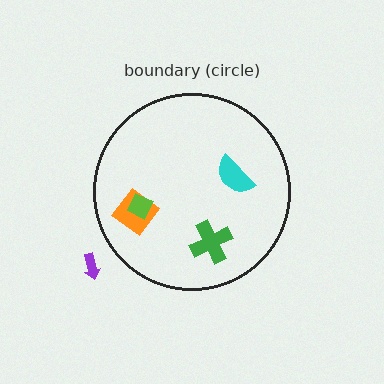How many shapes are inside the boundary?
4 inside, 1 outside.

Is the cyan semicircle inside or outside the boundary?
Inside.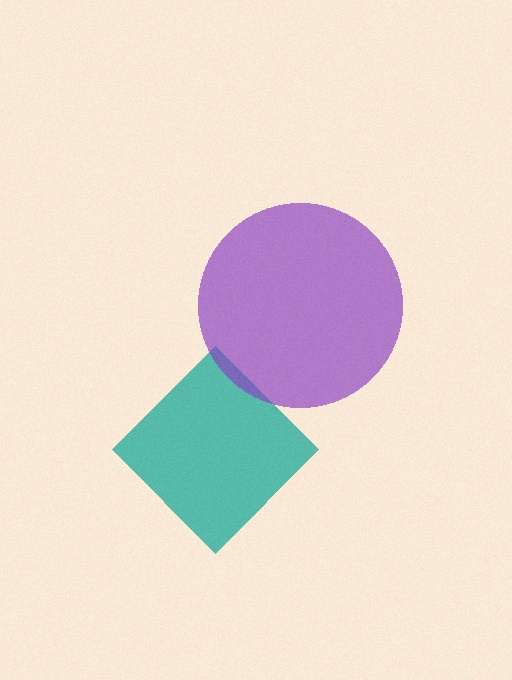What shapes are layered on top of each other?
The layered shapes are: a teal diamond, a purple circle.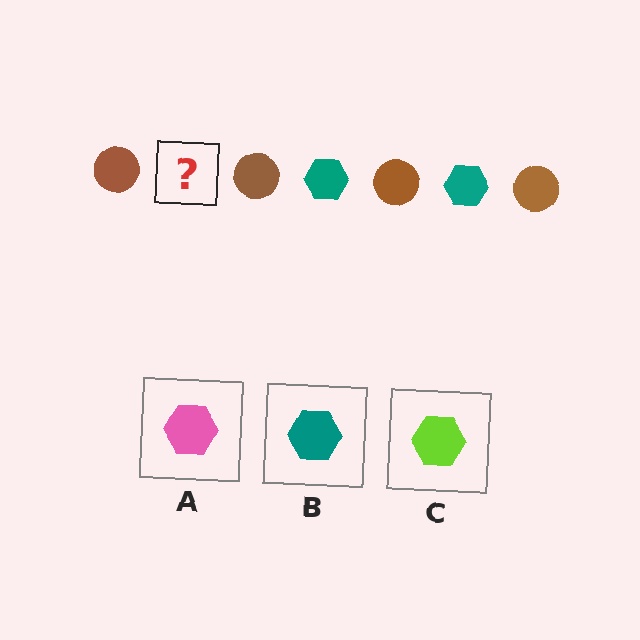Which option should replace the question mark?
Option B.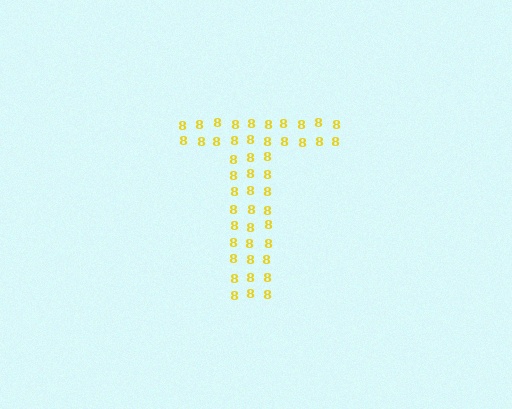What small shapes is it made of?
It is made of small digit 8's.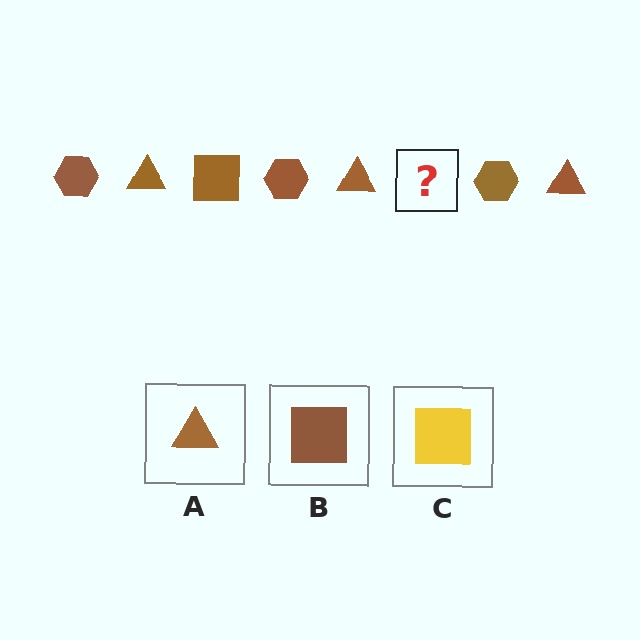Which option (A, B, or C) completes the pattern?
B.